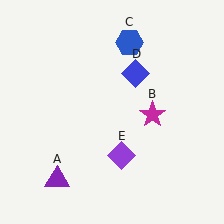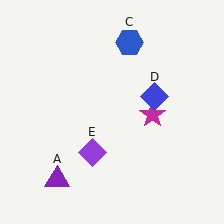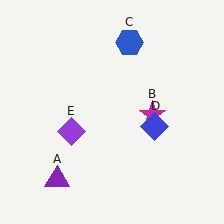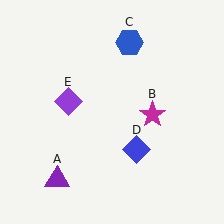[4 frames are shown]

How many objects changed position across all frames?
2 objects changed position: blue diamond (object D), purple diamond (object E).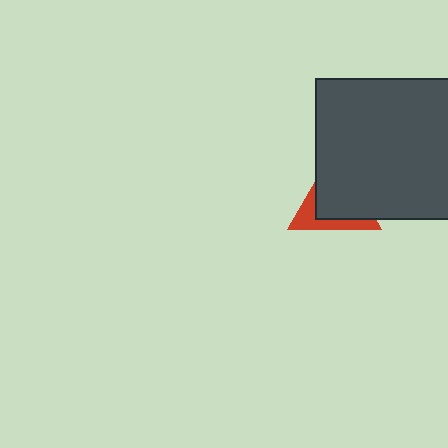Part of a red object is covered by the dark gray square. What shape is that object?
It is a triangle.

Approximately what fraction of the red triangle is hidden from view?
Roughly 66% of the red triangle is hidden behind the dark gray square.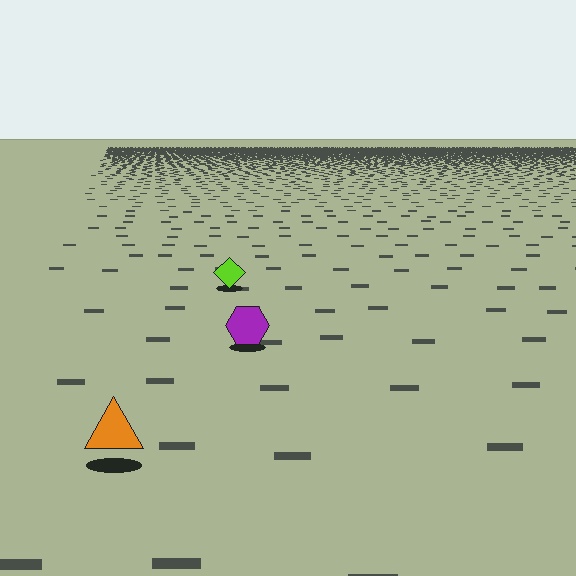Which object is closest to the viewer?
The orange triangle is closest. The texture marks near it are larger and more spread out.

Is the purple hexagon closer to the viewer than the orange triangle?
No. The orange triangle is closer — you can tell from the texture gradient: the ground texture is coarser near it.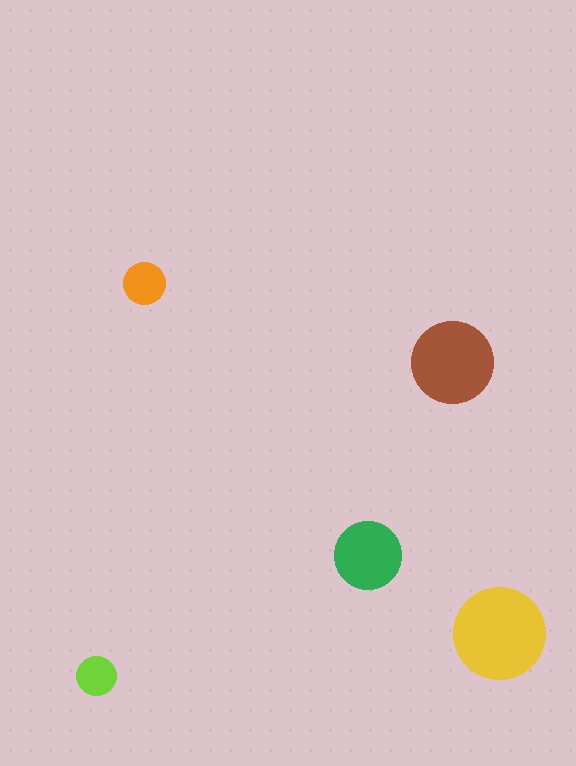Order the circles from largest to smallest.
the yellow one, the brown one, the green one, the orange one, the lime one.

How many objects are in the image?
There are 5 objects in the image.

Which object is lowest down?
The lime circle is bottommost.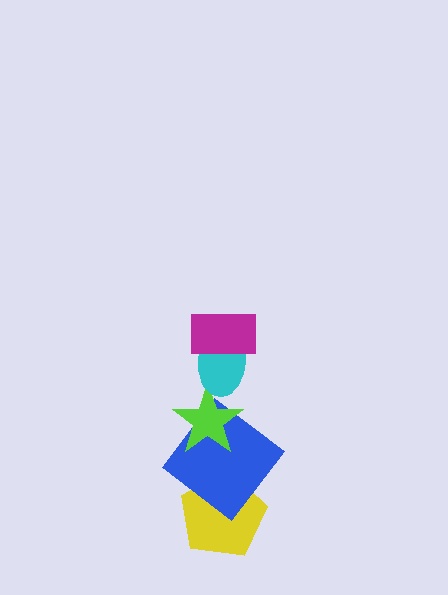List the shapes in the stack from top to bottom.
From top to bottom: the magenta rectangle, the cyan ellipse, the lime star, the blue diamond, the yellow pentagon.